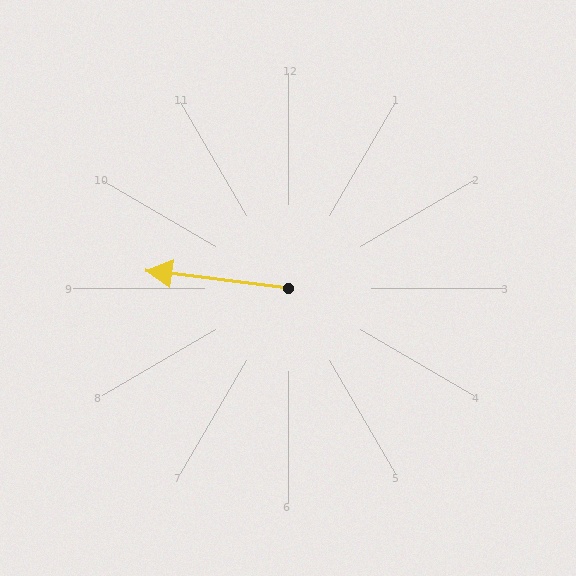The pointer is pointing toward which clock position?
Roughly 9 o'clock.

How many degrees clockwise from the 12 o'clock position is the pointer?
Approximately 277 degrees.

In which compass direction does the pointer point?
West.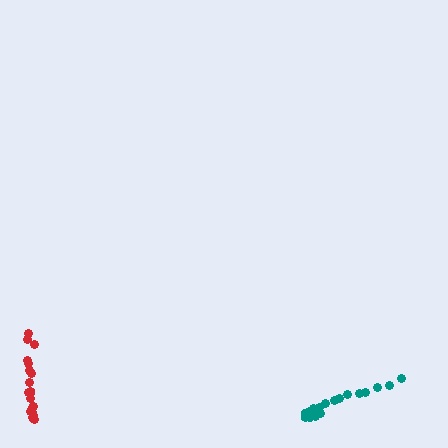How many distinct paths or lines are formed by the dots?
There are 2 distinct paths.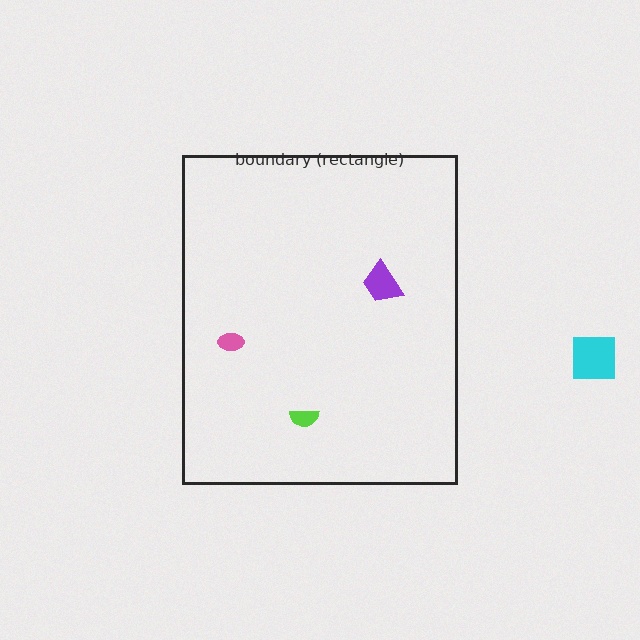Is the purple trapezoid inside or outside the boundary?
Inside.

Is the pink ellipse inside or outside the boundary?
Inside.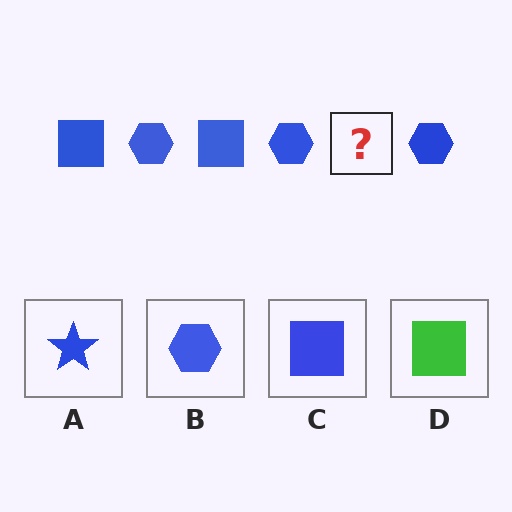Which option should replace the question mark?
Option C.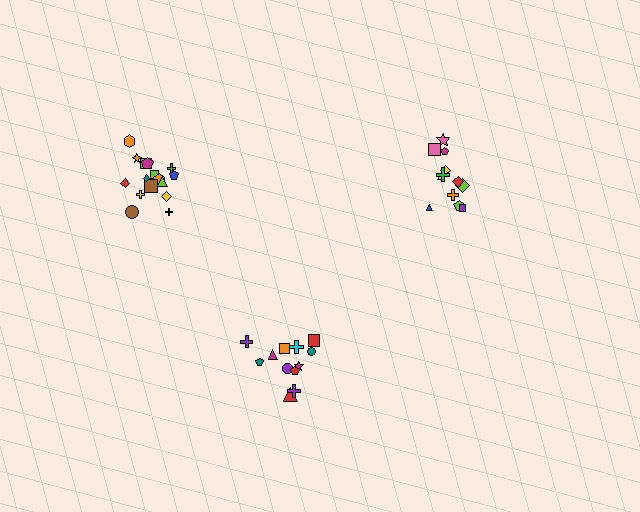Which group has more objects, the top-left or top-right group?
The top-left group.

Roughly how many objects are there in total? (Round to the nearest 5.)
Roughly 40 objects in total.